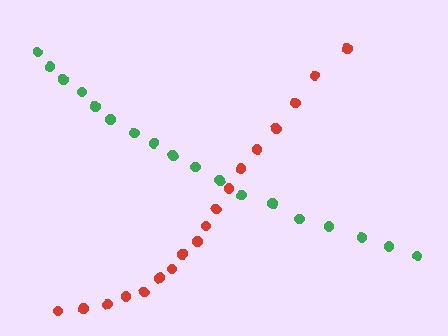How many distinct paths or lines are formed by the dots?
There are 2 distinct paths.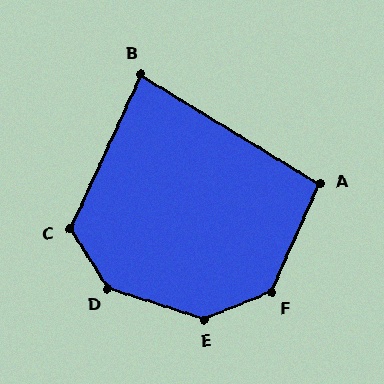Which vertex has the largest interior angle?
D, at approximately 141 degrees.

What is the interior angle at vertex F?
Approximately 136 degrees (obtuse).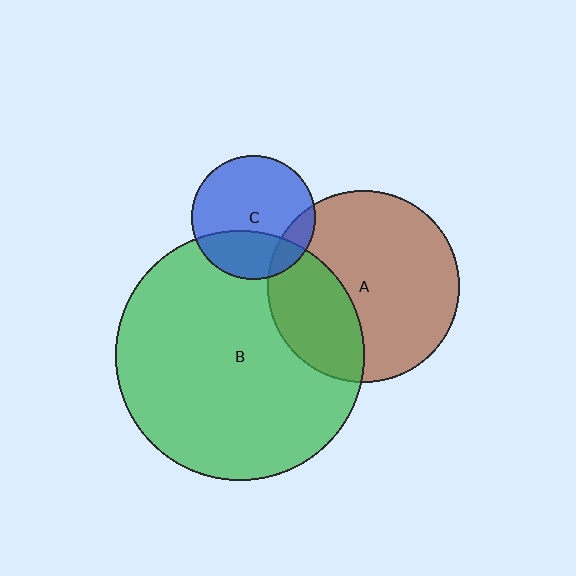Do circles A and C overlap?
Yes.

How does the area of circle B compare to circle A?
Approximately 1.7 times.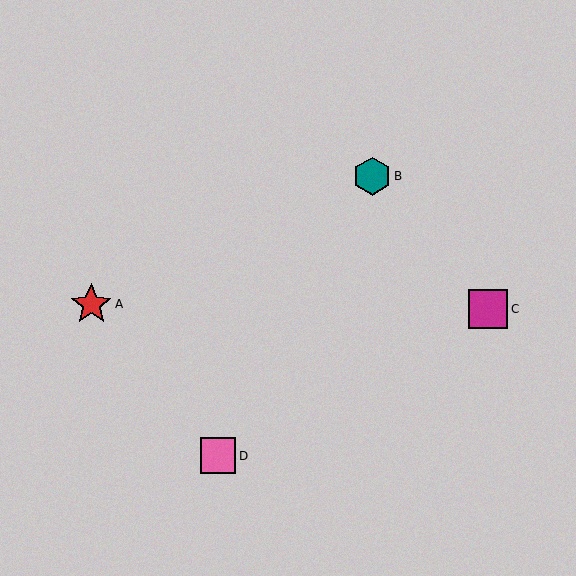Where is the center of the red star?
The center of the red star is at (91, 304).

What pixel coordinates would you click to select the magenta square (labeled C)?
Click at (488, 309) to select the magenta square C.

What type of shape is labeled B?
Shape B is a teal hexagon.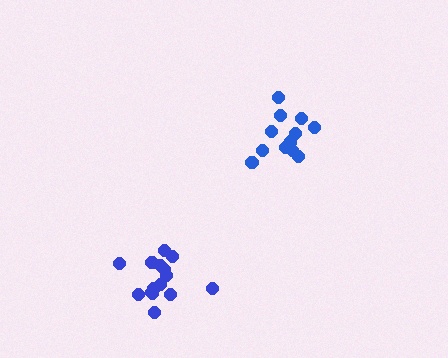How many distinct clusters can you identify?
There are 2 distinct clusters.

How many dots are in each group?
Group 1: 13 dots, Group 2: 15 dots (28 total).